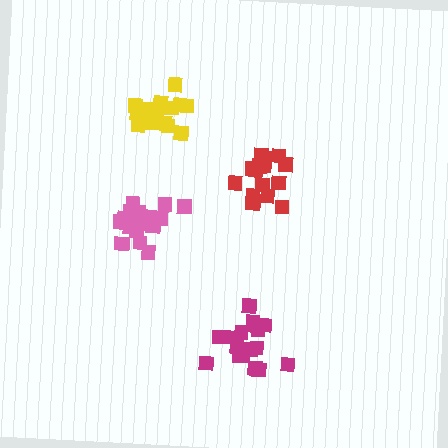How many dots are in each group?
Group 1: 20 dots, Group 2: 17 dots, Group 3: 17 dots, Group 4: 15 dots (69 total).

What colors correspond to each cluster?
The clusters are colored: pink, magenta, red, yellow.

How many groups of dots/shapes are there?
There are 4 groups.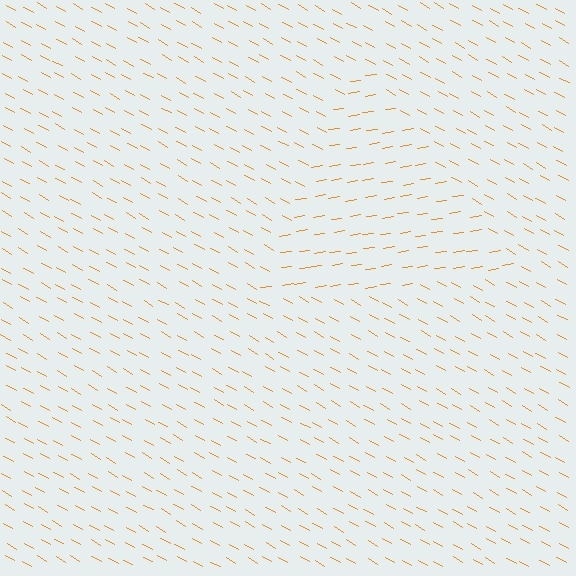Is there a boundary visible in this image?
Yes, there is a texture boundary formed by a change in line orientation.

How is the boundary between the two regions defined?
The boundary is defined purely by a change in line orientation (approximately 38 degrees difference). All lines are the same color and thickness.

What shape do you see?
I see a triangle.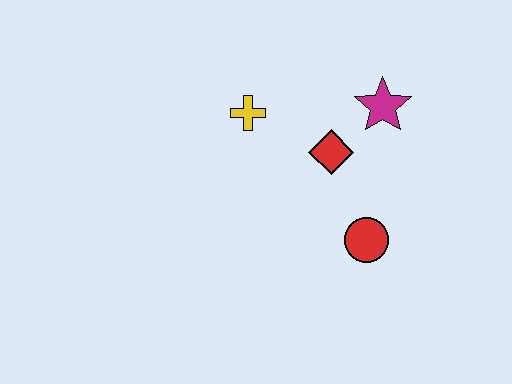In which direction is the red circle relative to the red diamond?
The red circle is below the red diamond.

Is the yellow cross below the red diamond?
No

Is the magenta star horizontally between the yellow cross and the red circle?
No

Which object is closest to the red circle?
The red diamond is closest to the red circle.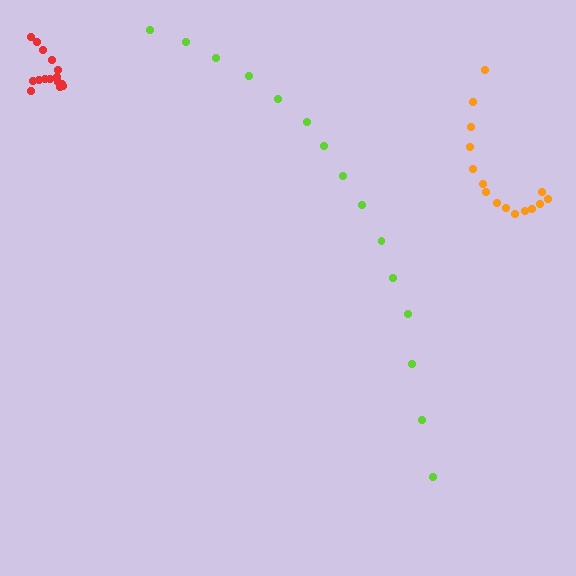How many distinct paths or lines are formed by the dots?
There are 3 distinct paths.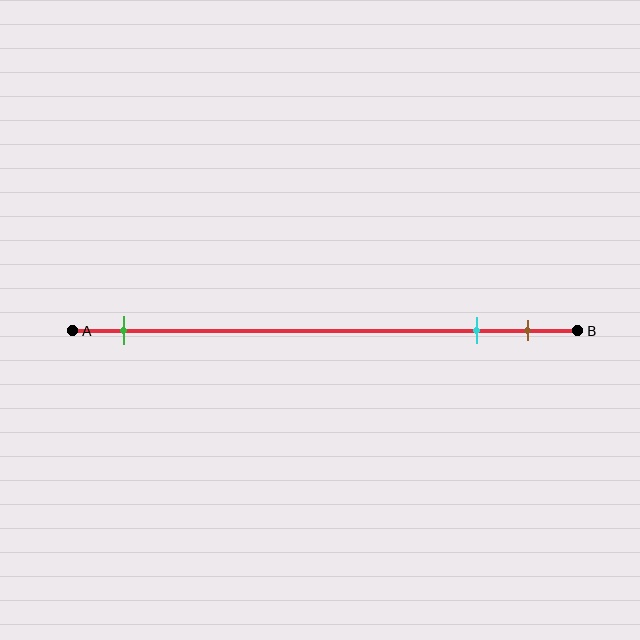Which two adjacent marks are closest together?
The cyan and brown marks are the closest adjacent pair.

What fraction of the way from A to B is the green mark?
The green mark is approximately 10% (0.1) of the way from A to B.